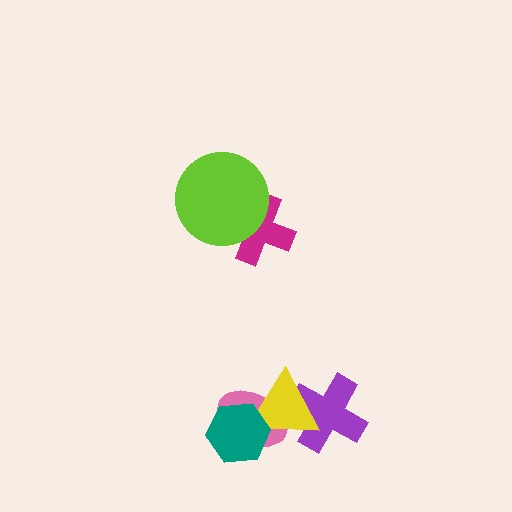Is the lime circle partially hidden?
No, no other shape covers it.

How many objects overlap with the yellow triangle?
3 objects overlap with the yellow triangle.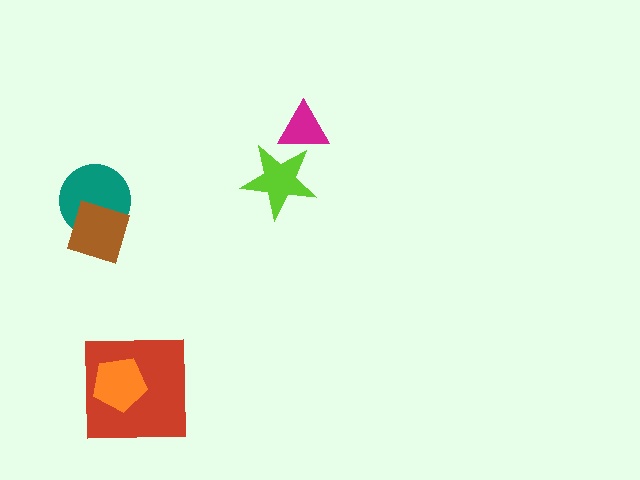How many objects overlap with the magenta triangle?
1 object overlaps with the magenta triangle.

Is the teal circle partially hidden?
Yes, it is partially covered by another shape.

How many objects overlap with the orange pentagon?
1 object overlaps with the orange pentagon.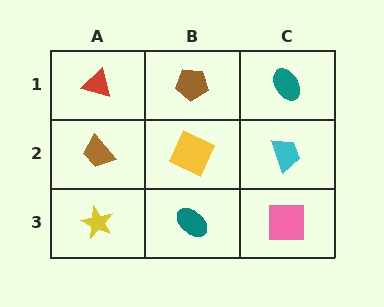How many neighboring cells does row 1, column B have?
3.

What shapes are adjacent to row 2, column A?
A red triangle (row 1, column A), a yellow star (row 3, column A), a yellow square (row 2, column B).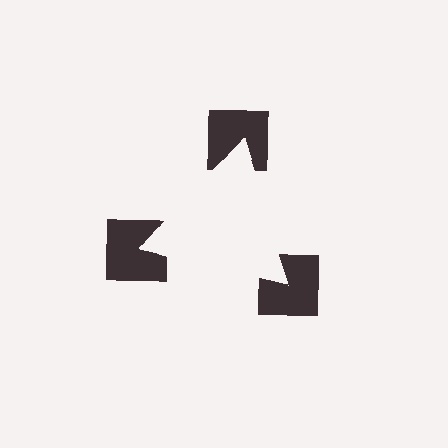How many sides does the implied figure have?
3 sides.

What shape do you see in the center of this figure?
An illusory triangle — its edges are inferred from the aligned wedge cuts in the notched squares, not physically drawn.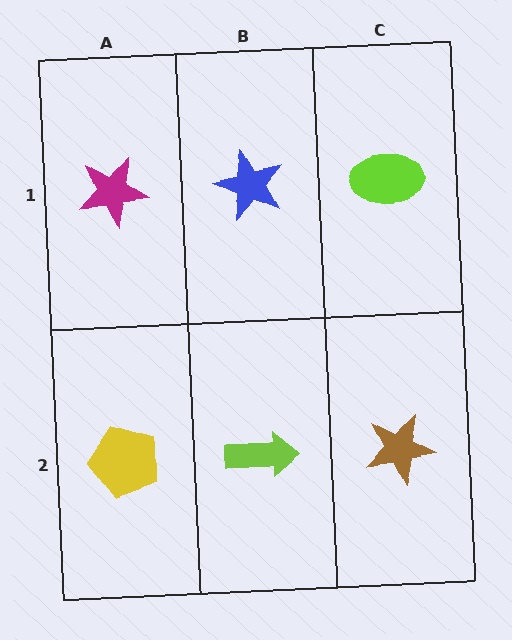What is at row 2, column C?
A brown star.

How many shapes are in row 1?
3 shapes.